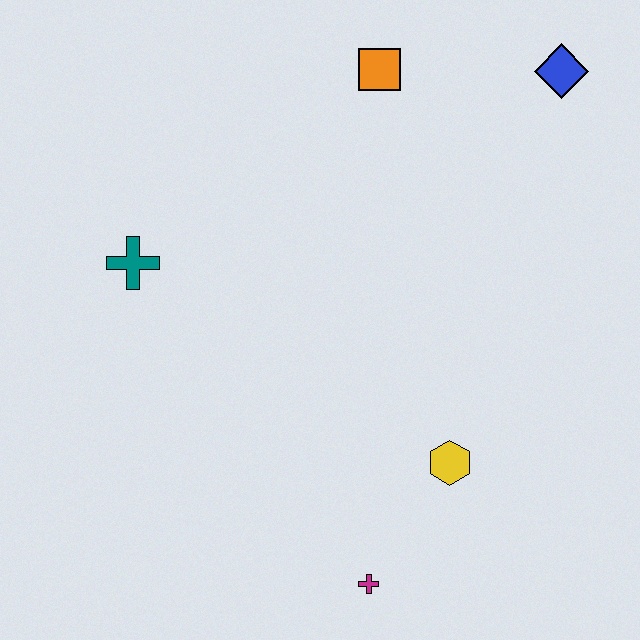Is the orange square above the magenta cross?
Yes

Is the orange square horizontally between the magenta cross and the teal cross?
No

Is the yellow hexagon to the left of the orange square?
No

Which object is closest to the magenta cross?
The yellow hexagon is closest to the magenta cross.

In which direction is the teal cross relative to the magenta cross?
The teal cross is above the magenta cross.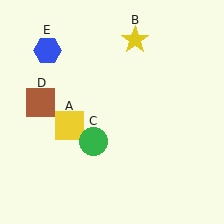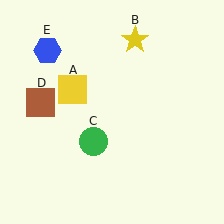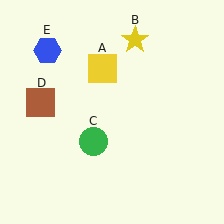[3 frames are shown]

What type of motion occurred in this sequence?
The yellow square (object A) rotated clockwise around the center of the scene.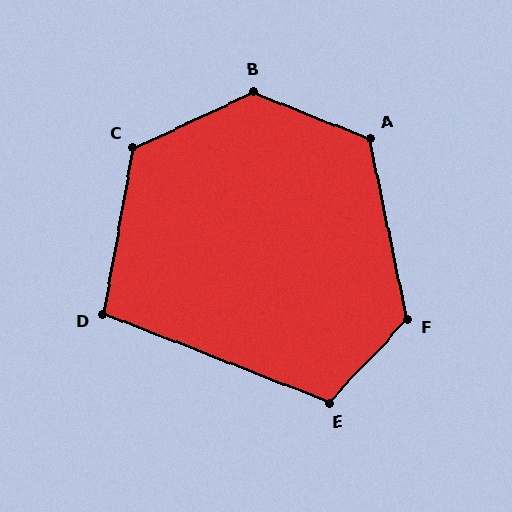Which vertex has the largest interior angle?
B, at approximately 133 degrees.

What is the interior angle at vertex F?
Approximately 125 degrees (obtuse).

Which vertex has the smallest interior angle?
D, at approximately 101 degrees.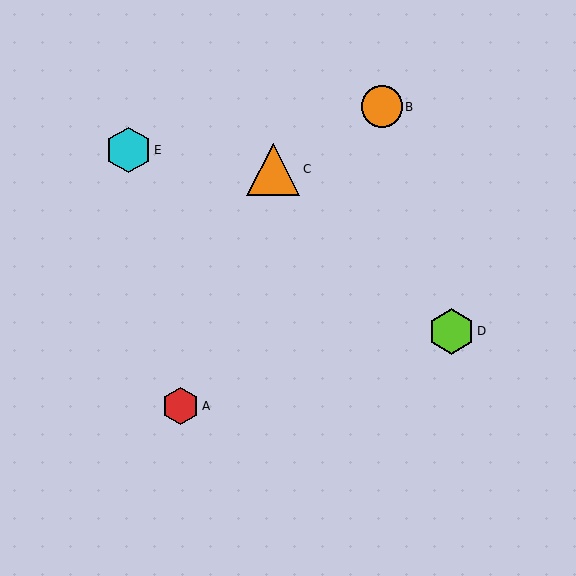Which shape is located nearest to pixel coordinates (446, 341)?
The lime hexagon (labeled D) at (452, 331) is nearest to that location.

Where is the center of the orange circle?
The center of the orange circle is at (382, 107).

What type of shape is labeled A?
Shape A is a red hexagon.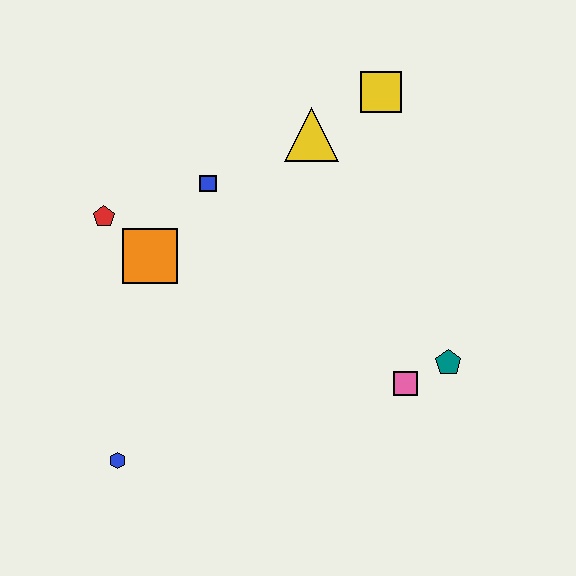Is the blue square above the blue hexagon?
Yes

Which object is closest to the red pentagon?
The orange square is closest to the red pentagon.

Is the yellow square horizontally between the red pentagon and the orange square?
No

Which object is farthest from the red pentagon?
The teal pentagon is farthest from the red pentagon.